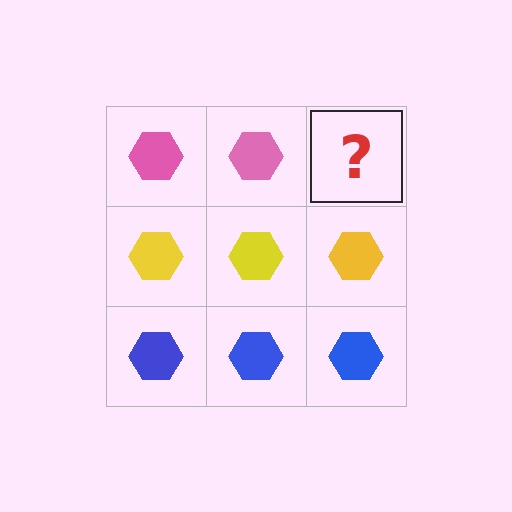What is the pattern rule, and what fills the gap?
The rule is that each row has a consistent color. The gap should be filled with a pink hexagon.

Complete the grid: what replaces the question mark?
The question mark should be replaced with a pink hexagon.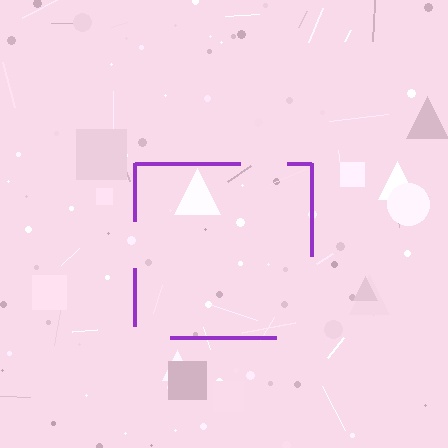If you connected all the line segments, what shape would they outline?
They would outline a square.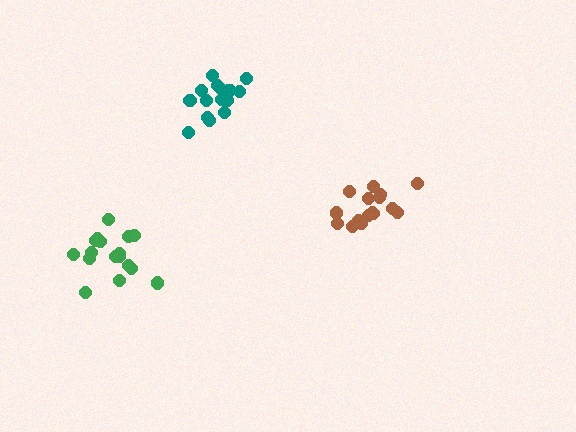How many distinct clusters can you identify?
There are 3 distinct clusters.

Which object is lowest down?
The green cluster is bottommost.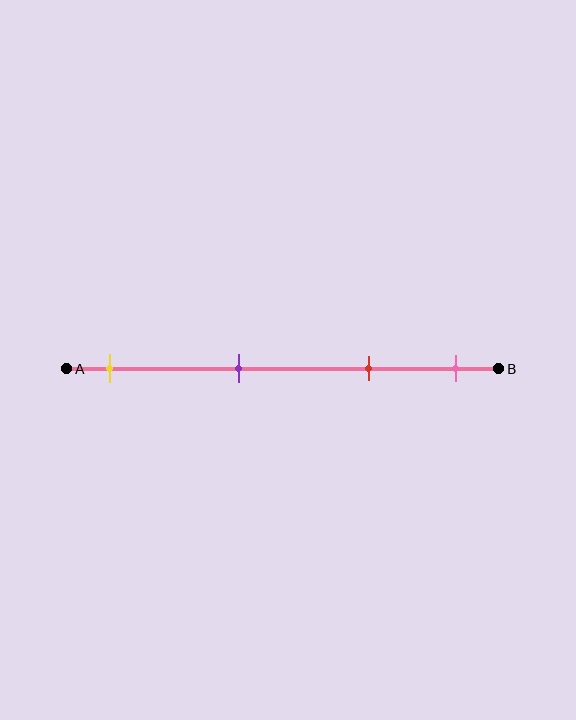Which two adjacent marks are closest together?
The red and pink marks are the closest adjacent pair.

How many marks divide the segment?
There are 4 marks dividing the segment.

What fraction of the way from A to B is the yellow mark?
The yellow mark is approximately 10% (0.1) of the way from A to B.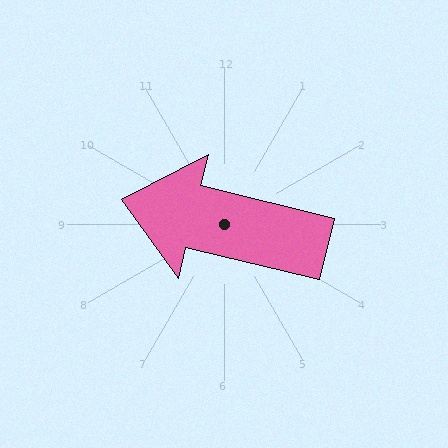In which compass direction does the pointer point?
West.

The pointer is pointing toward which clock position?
Roughly 9 o'clock.